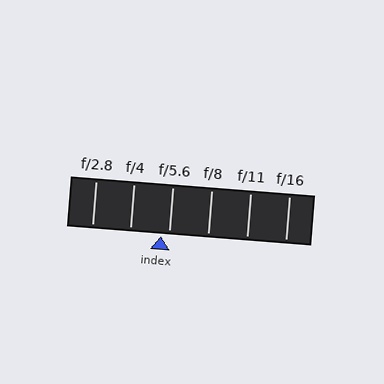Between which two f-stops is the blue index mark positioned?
The index mark is between f/4 and f/5.6.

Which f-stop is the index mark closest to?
The index mark is closest to f/5.6.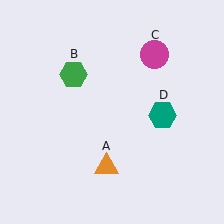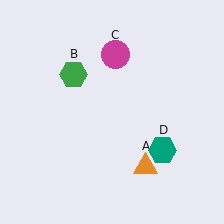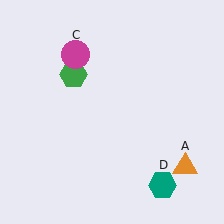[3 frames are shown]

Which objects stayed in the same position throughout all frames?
Green hexagon (object B) remained stationary.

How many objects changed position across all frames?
3 objects changed position: orange triangle (object A), magenta circle (object C), teal hexagon (object D).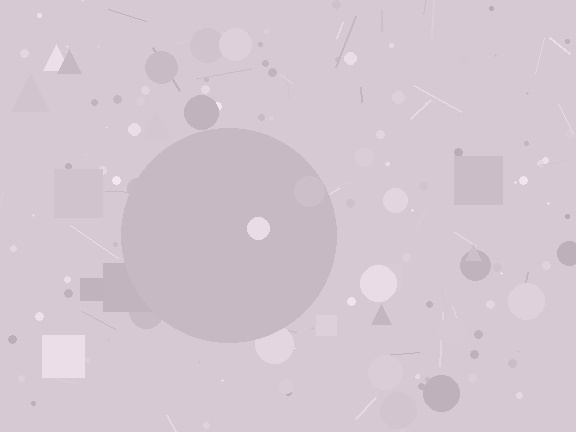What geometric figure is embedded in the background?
A circle is embedded in the background.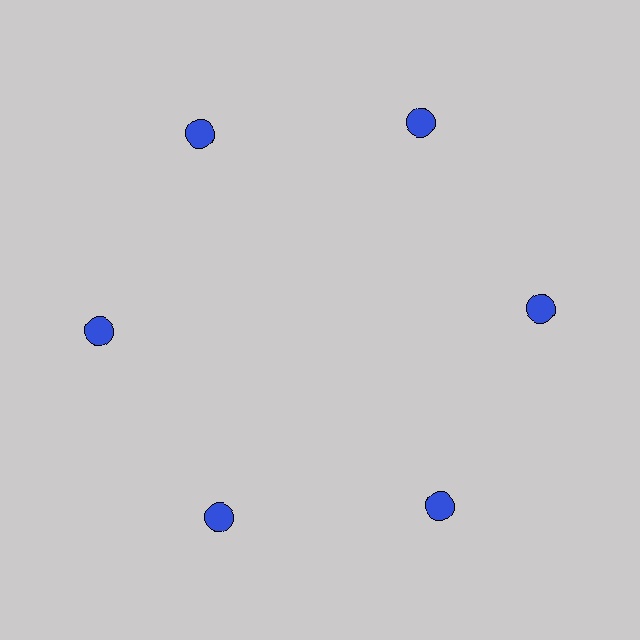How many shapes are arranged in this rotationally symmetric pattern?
There are 6 shapes, arranged in 6 groups of 1.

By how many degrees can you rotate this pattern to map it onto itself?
The pattern maps onto itself every 60 degrees of rotation.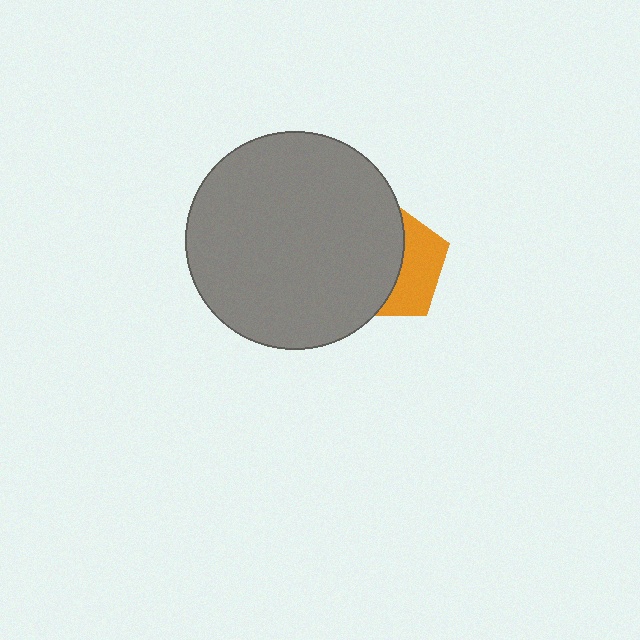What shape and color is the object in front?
The object in front is a gray circle.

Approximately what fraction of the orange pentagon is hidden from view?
Roughly 61% of the orange pentagon is hidden behind the gray circle.